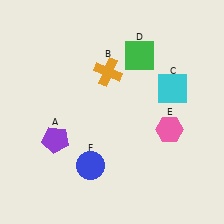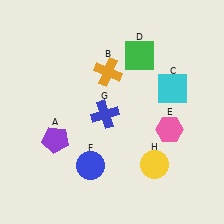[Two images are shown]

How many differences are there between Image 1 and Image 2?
There are 2 differences between the two images.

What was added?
A blue cross (G), a yellow circle (H) were added in Image 2.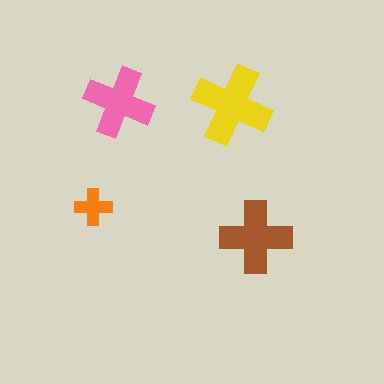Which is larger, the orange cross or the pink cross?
The pink one.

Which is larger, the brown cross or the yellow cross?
The yellow one.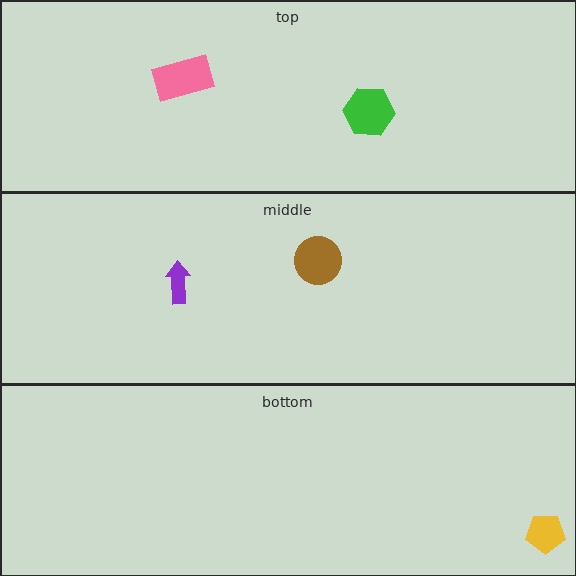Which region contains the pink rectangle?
The top region.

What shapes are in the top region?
The green hexagon, the pink rectangle.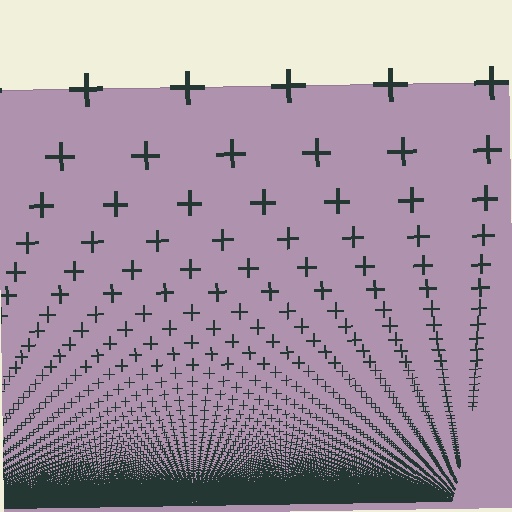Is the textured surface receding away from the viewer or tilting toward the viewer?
The surface appears to tilt toward the viewer. Texture elements get larger and sparser toward the top.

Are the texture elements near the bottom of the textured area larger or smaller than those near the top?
Smaller. The gradient is inverted — elements near the bottom are smaller and denser.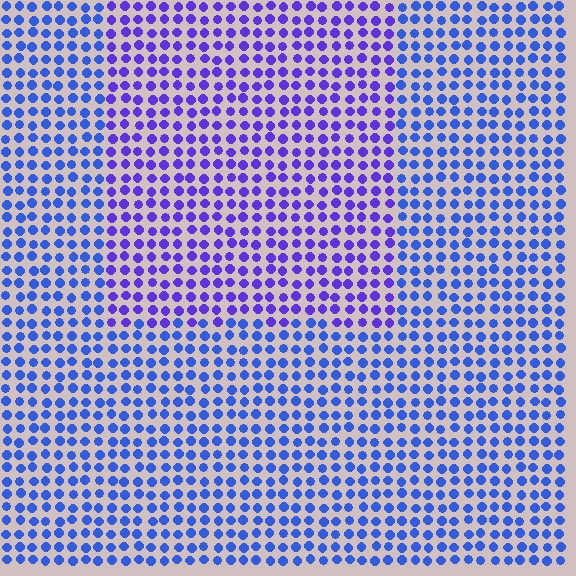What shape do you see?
I see a rectangle.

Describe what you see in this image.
The image is filled with small blue elements in a uniform arrangement. A rectangle-shaped region is visible where the elements are tinted to a slightly different hue, forming a subtle color boundary.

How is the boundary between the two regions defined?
The boundary is defined purely by a slight shift in hue (about 30 degrees). Spacing, size, and orientation are identical on both sides.